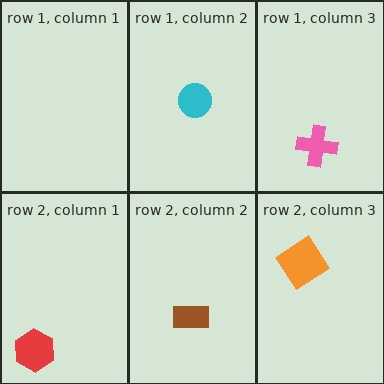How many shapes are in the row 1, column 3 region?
1.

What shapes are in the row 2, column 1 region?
The red hexagon.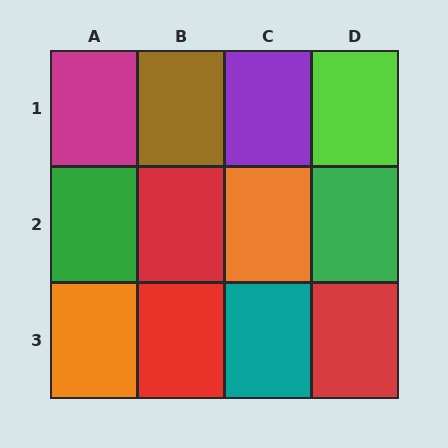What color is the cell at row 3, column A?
Orange.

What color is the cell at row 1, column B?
Brown.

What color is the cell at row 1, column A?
Magenta.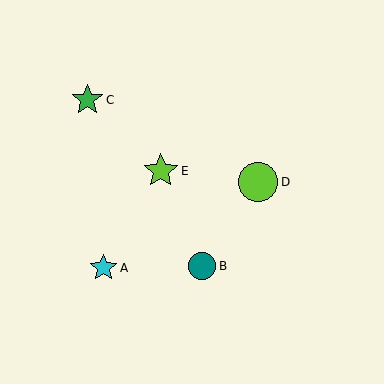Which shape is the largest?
The lime circle (labeled D) is the largest.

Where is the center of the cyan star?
The center of the cyan star is at (103, 268).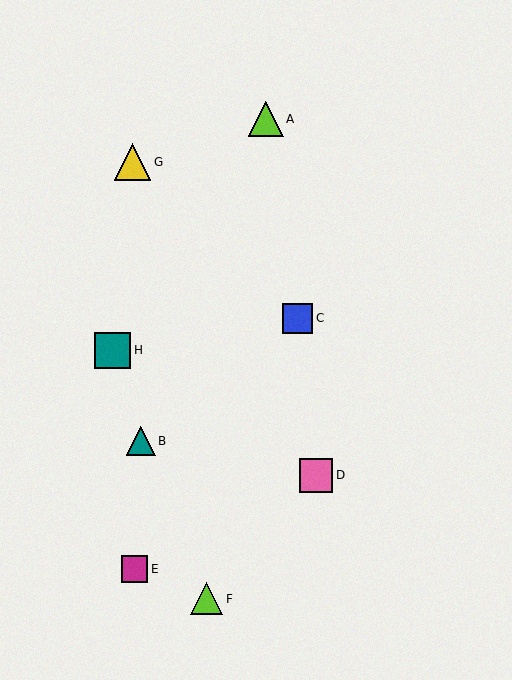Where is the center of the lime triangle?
The center of the lime triangle is at (207, 599).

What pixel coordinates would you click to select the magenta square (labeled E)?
Click at (135, 569) to select the magenta square E.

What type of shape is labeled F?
Shape F is a lime triangle.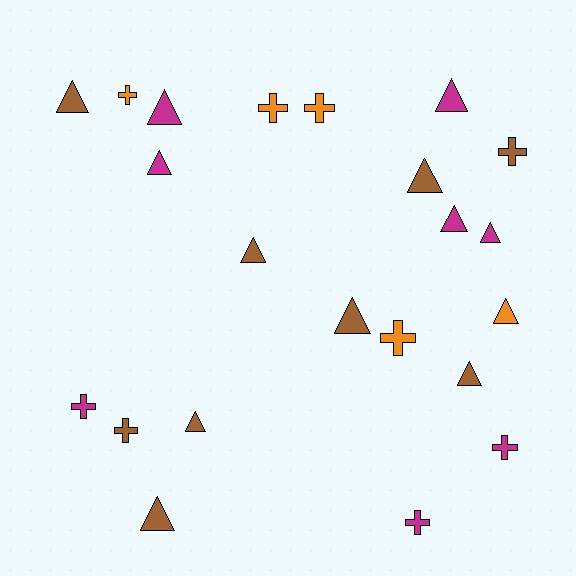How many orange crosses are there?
There are 4 orange crosses.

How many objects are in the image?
There are 22 objects.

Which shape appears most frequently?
Triangle, with 13 objects.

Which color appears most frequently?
Brown, with 9 objects.